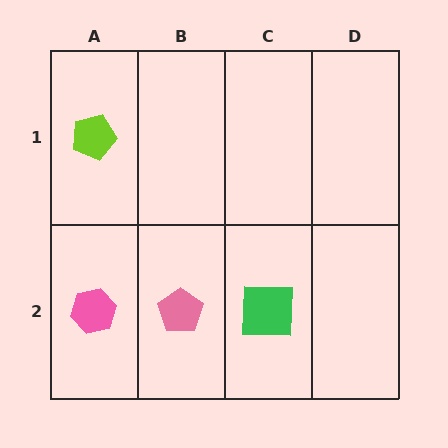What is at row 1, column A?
A lime pentagon.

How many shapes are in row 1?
1 shape.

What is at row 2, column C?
A green square.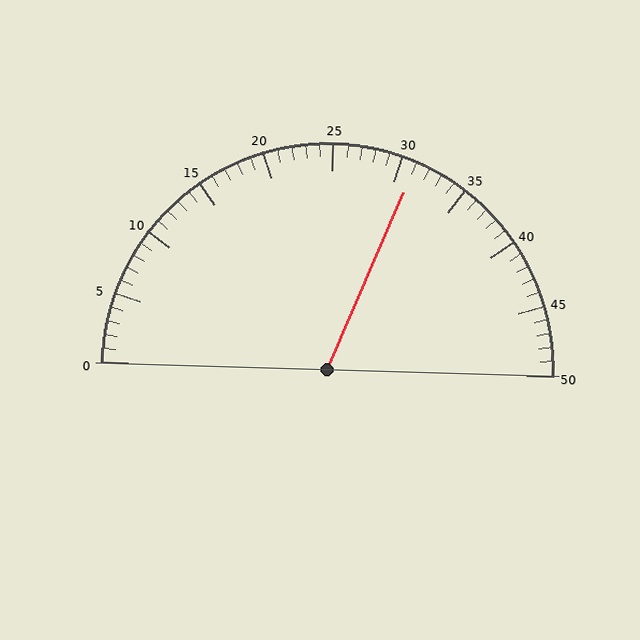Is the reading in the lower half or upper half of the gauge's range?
The reading is in the upper half of the range (0 to 50).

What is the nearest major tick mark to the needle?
The nearest major tick mark is 30.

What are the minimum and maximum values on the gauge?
The gauge ranges from 0 to 50.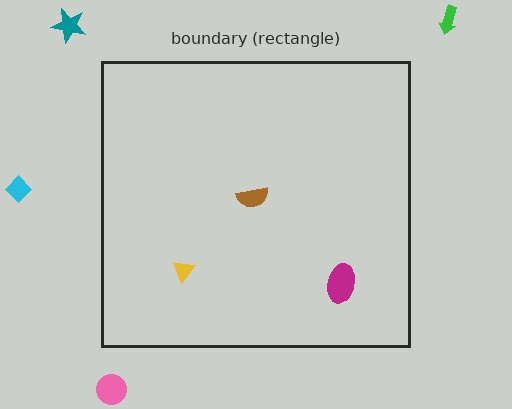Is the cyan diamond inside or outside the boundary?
Outside.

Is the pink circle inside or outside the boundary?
Outside.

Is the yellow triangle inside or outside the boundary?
Inside.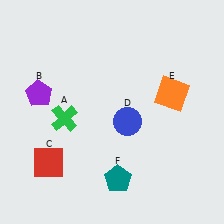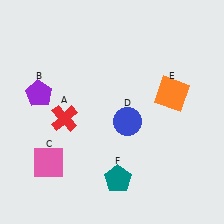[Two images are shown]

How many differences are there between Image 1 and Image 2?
There are 2 differences between the two images.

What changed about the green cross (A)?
In Image 1, A is green. In Image 2, it changed to red.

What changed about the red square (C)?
In Image 1, C is red. In Image 2, it changed to pink.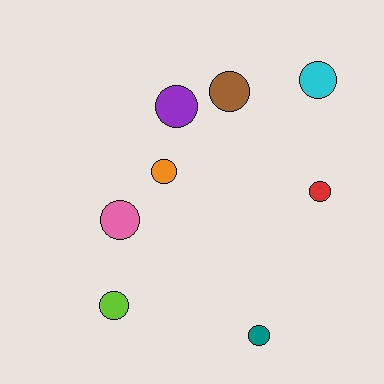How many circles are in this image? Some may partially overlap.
There are 8 circles.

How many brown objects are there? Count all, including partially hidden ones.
There is 1 brown object.